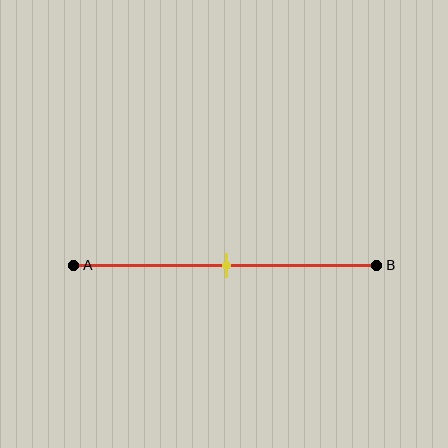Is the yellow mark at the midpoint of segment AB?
Yes, the mark is approximately at the midpoint.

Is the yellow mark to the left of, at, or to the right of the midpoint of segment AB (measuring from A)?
The yellow mark is approximately at the midpoint of segment AB.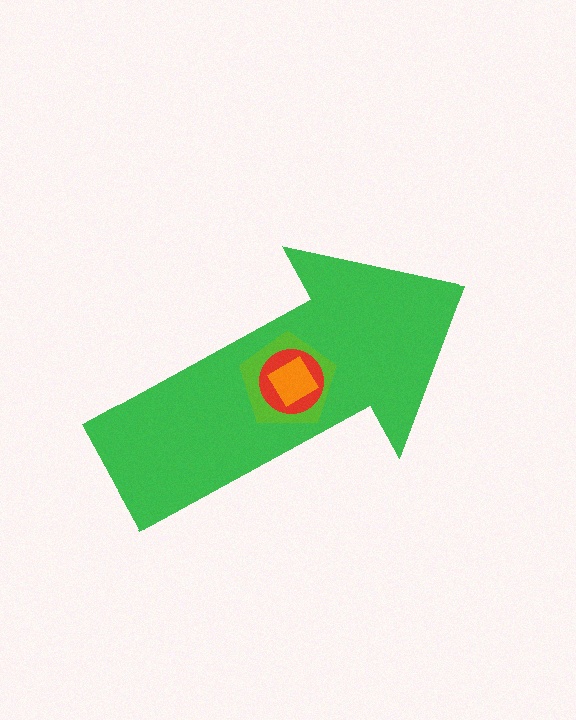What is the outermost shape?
The green arrow.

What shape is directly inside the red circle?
The orange diamond.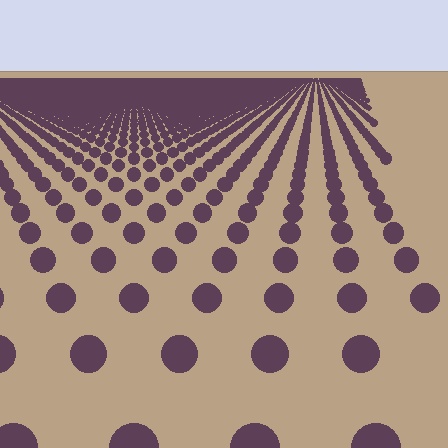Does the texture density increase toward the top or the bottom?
Density increases toward the top.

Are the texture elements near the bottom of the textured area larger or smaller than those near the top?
Larger. Near the bottom, elements are closer to the viewer and appear at a bigger on-screen size.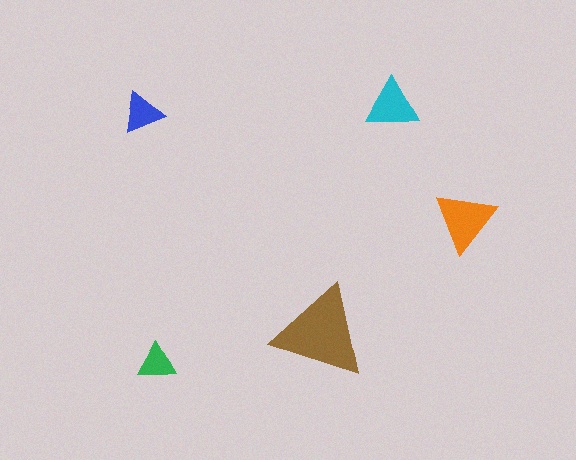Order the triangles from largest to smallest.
the brown one, the orange one, the cyan one, the blue one, the green one.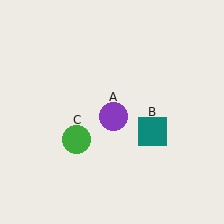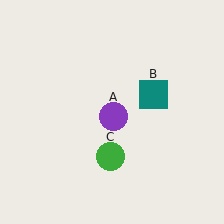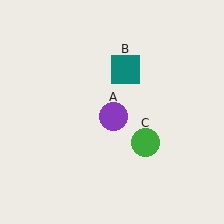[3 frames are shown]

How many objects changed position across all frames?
2 objects changed position: teal square (object B), green circle (object C).